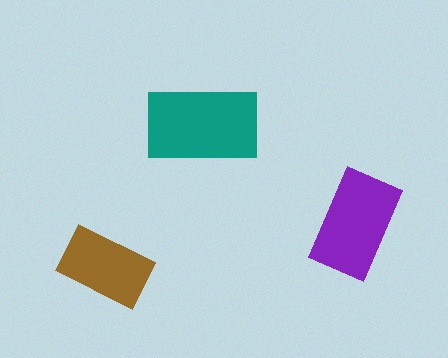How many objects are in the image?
There are 3 objects in the image.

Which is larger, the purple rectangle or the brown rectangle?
The purple one.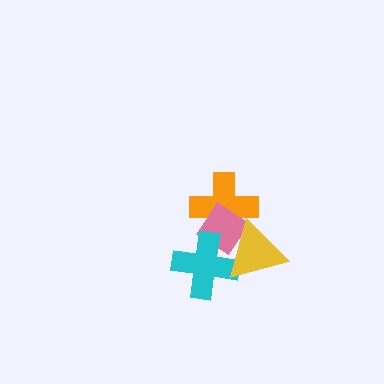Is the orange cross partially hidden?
Yes, it is partially covered by another shape.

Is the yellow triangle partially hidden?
No, no other shape covers it.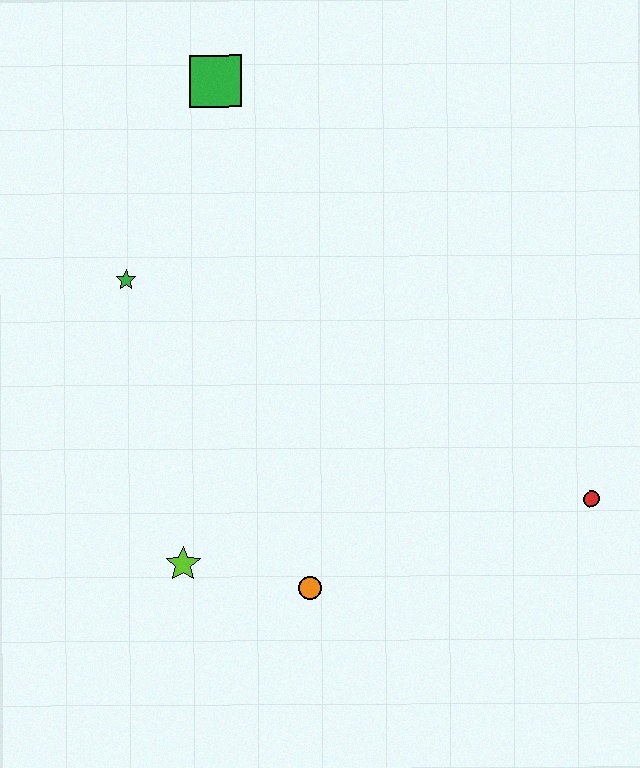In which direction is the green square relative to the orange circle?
The green square is above the orange circle.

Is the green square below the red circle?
No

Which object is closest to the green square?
The green star is closest to the green square.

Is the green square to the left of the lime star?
No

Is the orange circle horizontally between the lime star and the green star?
No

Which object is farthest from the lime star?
The green square is farthest from the lime star.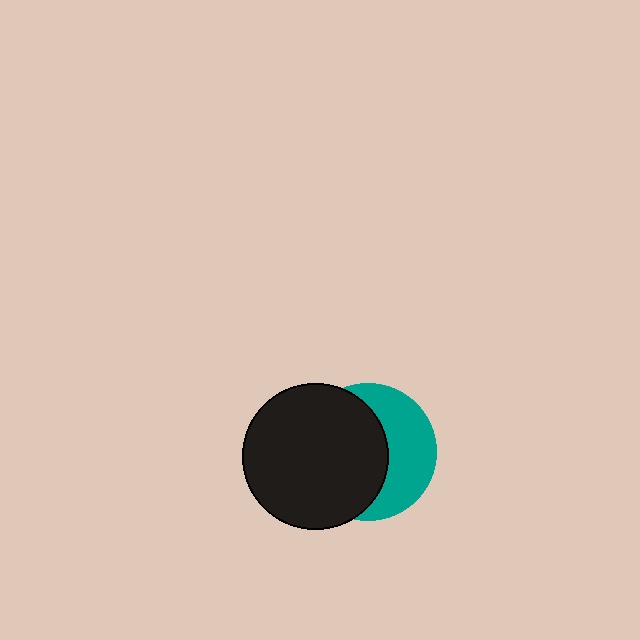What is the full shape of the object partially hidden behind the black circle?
The partially hidden object is a teal circle.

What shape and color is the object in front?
The object in front is a black circle.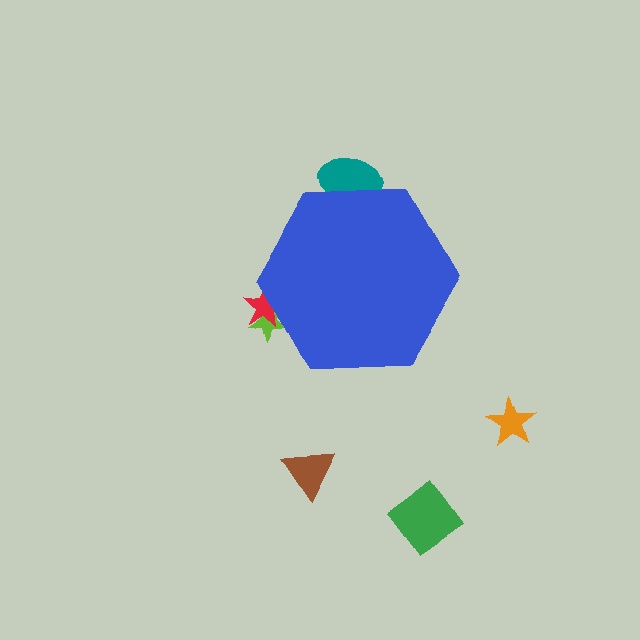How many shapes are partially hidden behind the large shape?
3 shapes are partially hidden.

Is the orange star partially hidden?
No, the orange star is fully visible.